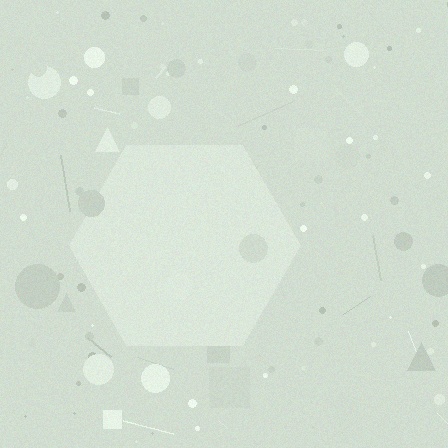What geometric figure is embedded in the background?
A hexagon is embedded in the background.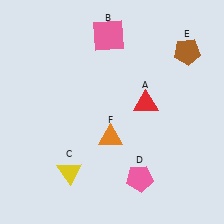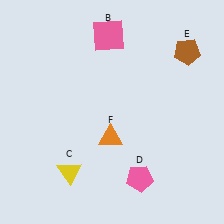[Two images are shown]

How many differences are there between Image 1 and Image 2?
There is 1 difference between the two images.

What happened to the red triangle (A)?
The red triangle (A) was removed in Image 2. It was in the top-right area of Image 1.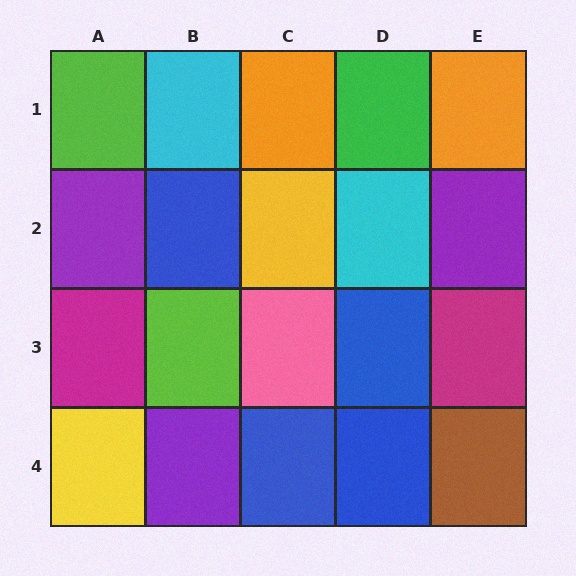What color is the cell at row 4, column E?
Brown.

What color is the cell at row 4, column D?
Blue.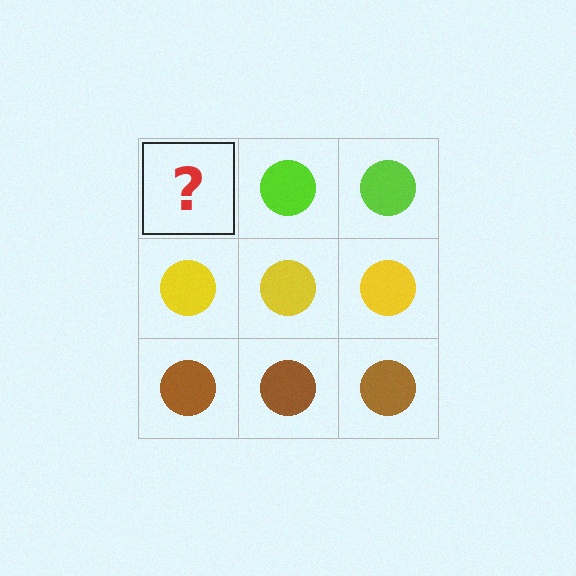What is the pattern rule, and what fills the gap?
The rule is that each row has a consistent color. The gap should be filled with a lime circle.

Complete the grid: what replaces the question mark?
The question mark should be replaced with a lime circle.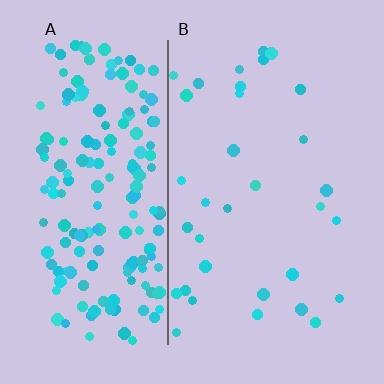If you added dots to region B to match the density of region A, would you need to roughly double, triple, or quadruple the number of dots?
Approximately quadruple.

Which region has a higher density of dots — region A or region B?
A (the left).